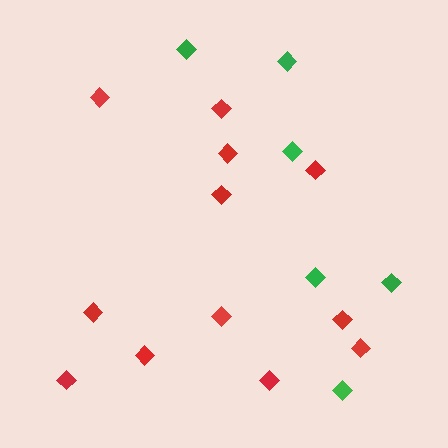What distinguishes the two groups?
There are 2 groups: one group of green diamonds (6) and one group of red diamonds (12).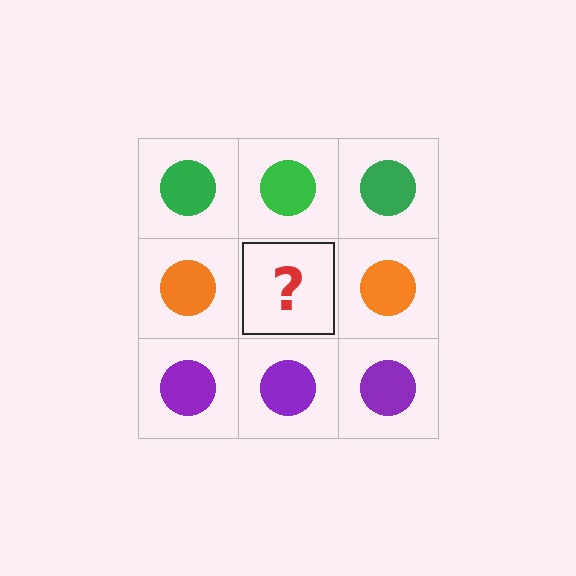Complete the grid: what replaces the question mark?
The question mark should be replaced with an orange circle.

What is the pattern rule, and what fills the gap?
The rule is that each row has a consistent color. The gap should be filled with an orange circle.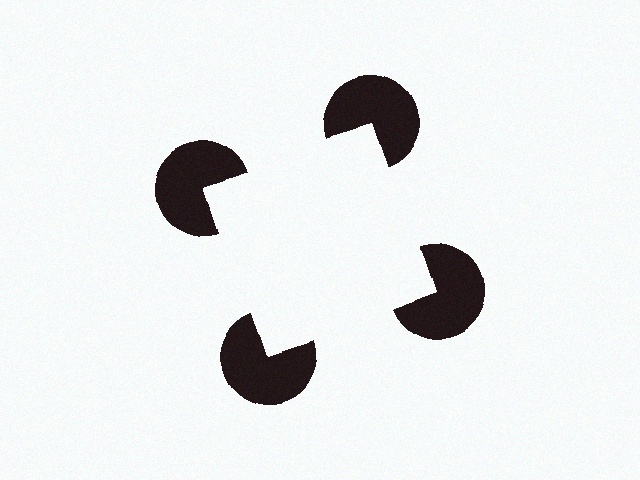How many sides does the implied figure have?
4 sides.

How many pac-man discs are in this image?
There are 4 — one at each vertex of the illusory square.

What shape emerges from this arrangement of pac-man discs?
An illusory square — its edges are inferred from the aligned wedge cuts in the pac-man discs, not physically drawn.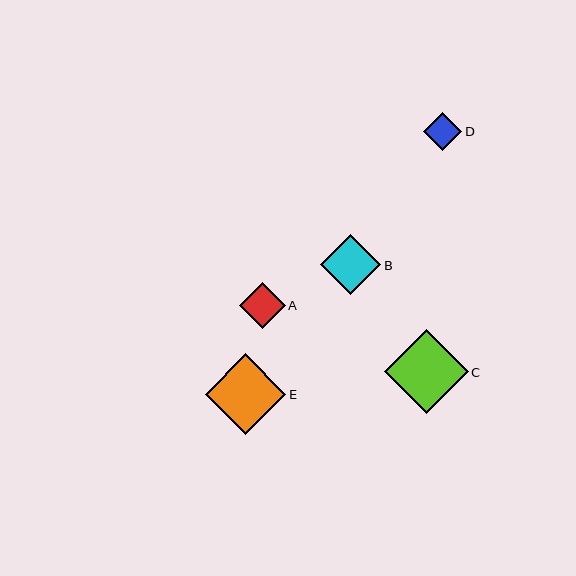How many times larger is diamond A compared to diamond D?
Diamond A is approximately 1.2 times the size of diamond D.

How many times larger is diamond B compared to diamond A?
Diamond B is approximately 1.3 times the size of diamond A.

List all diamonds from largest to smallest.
From largest to smallest: C, E, B, A, D.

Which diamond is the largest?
Diamond C is the largest with a size of approximately 84 pixels.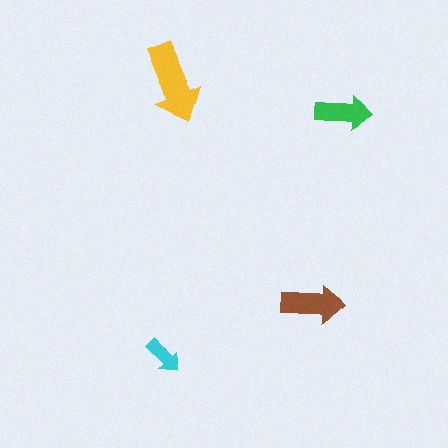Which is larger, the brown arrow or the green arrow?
The brown one.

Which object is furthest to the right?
The green arrow is rightmost.